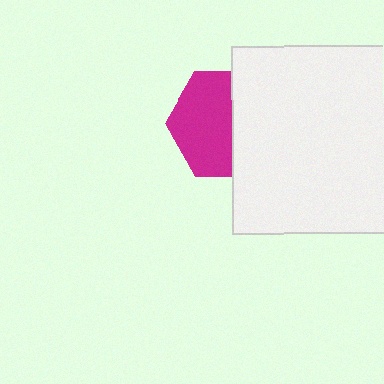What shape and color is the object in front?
The object in front is a white rectangle.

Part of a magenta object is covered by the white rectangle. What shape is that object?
It is a hexagon.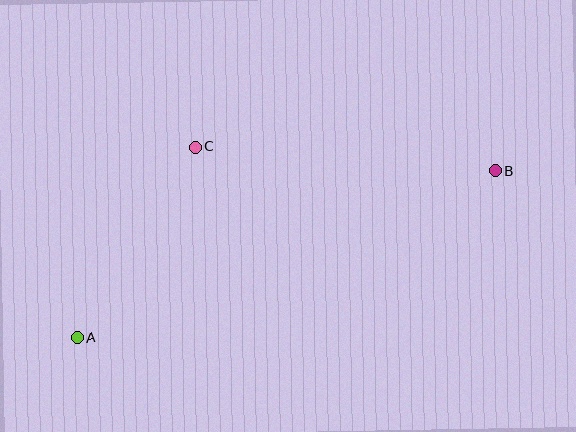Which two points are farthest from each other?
Points A and B are farthest from each other.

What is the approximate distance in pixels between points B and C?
The distance between B and C is approximately 301 pixels.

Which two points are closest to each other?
Points A and C are closest to each other.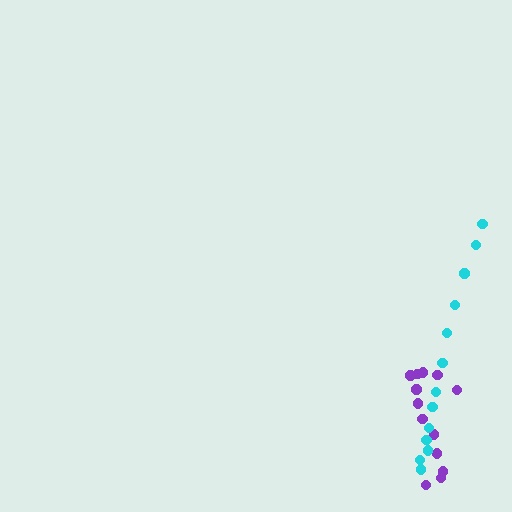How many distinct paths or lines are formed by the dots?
There are 2 distinct paths.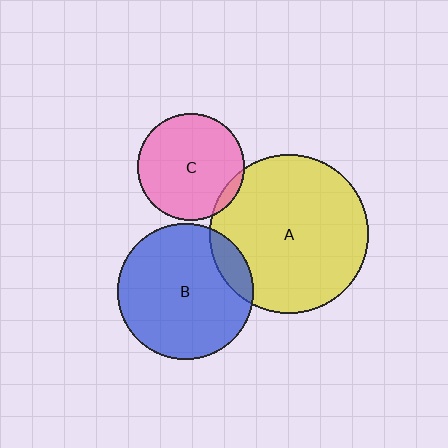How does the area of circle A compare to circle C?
Approximately 2.2 times.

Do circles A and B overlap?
Yes.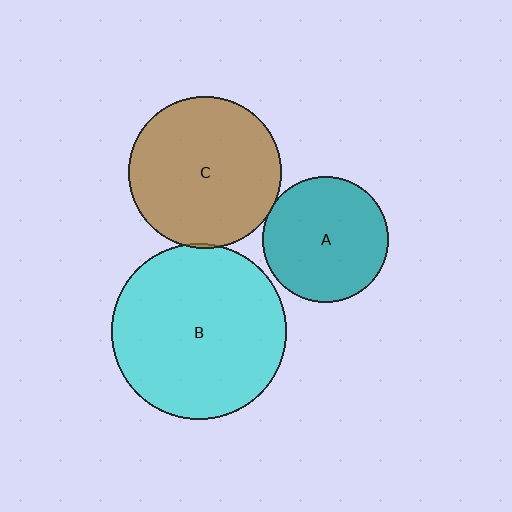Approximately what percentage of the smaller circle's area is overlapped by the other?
Approximately 5%.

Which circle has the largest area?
Circle B (cyan).